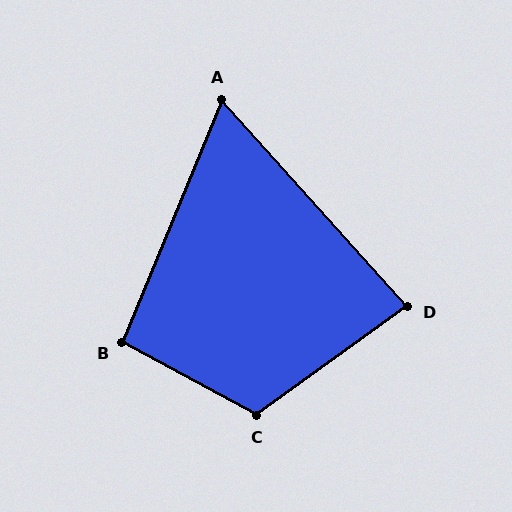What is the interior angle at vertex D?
Approximately 84 degrees (acute).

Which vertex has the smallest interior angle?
A, at approximately 65 degrees.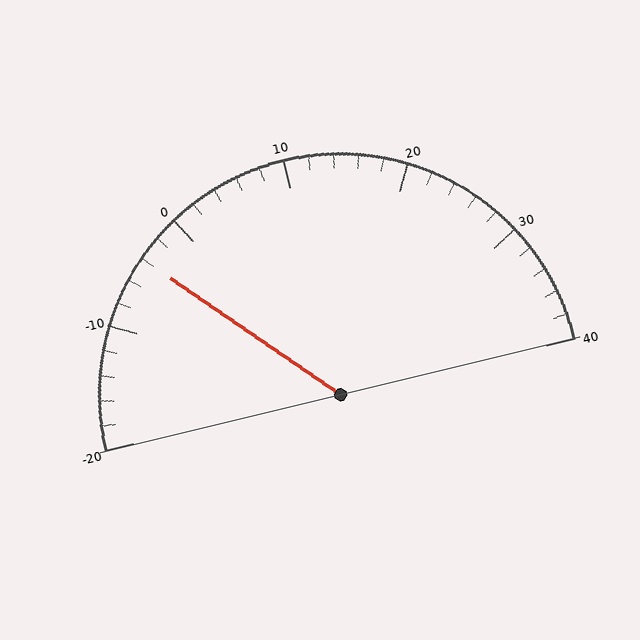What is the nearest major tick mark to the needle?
The nearest major tick mark is 0.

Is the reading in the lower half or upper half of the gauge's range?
The reading is in the lower half of the range (-20 to 40).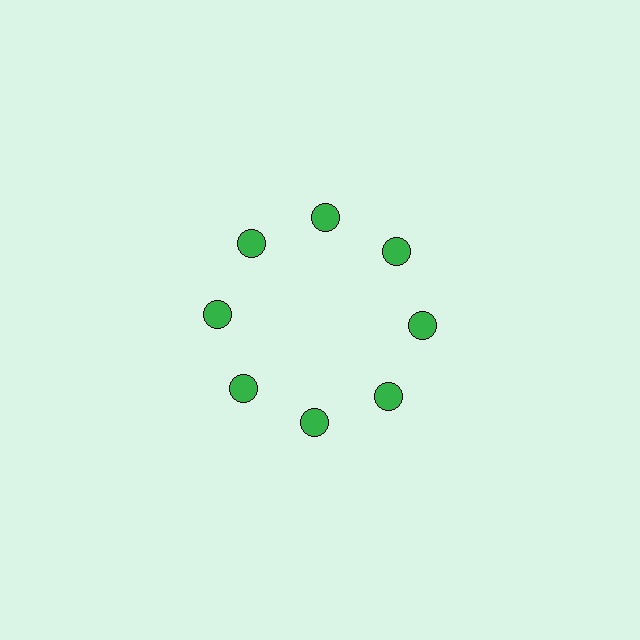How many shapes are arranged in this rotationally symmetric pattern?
There are 8 shapes, arranged in 8 groups of 1.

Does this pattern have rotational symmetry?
Yes, this pattern has 8-fold rotational symmetry. It looks the same after rotating 45 degrees around the center.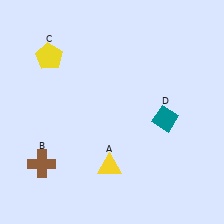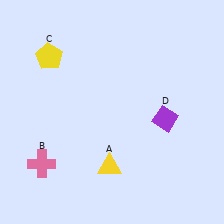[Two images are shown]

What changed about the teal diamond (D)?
In Image 1, D is teal. In Image 2, it changed to purple.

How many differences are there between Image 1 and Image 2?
There are 2 differences between the two images.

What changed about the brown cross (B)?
In Image 1, B is brown. In Image 2, it changed to pink.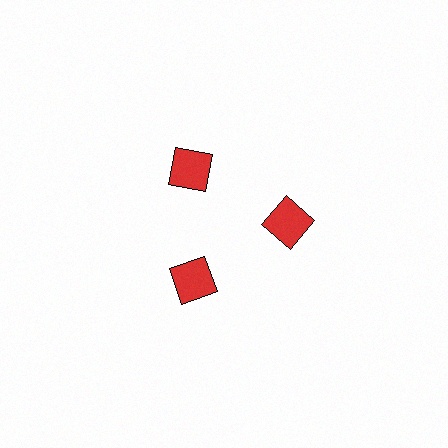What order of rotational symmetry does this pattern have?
This pattern has 3-fold rotational symmetry.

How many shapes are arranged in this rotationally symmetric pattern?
There are 3 shapes, arranged in 3 groups of 1.